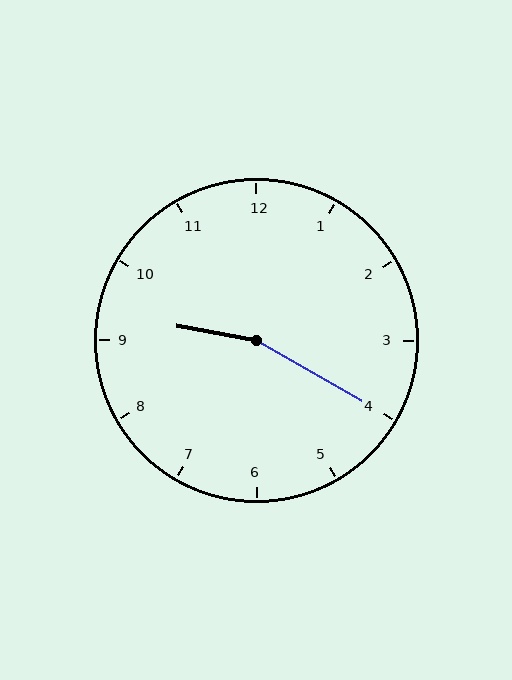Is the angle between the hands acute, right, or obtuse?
It is obtuse.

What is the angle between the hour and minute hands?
Approximately 160 degrees.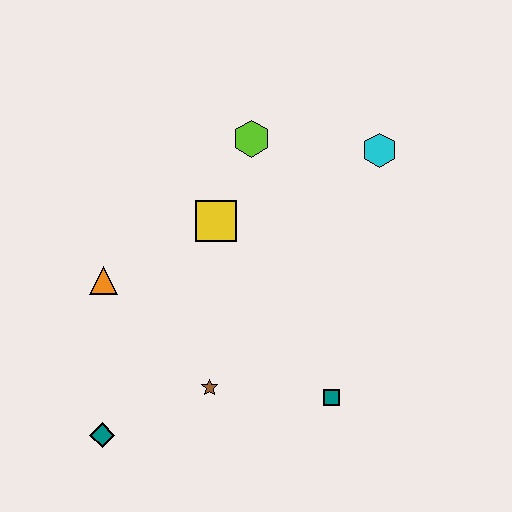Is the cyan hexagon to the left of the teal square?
No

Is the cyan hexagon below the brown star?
No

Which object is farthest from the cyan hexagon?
The teal diamond is farthest from the cyan hexagon.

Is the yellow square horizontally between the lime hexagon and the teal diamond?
Yes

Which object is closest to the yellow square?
The lime hexagon is closest to the yellow square.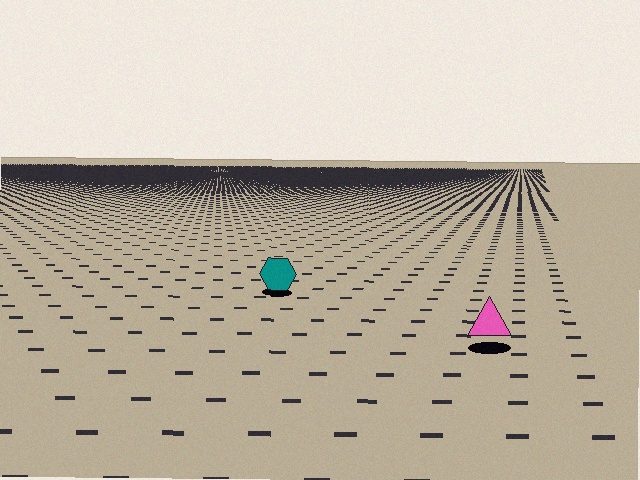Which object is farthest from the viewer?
The teal hexagon is farthest from the viewer. It appears smaller and the ground texture around it is denser.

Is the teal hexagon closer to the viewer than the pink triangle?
No. The pink triangle is closer — you can tell from the texture gradient: the ground texture is coarser near it.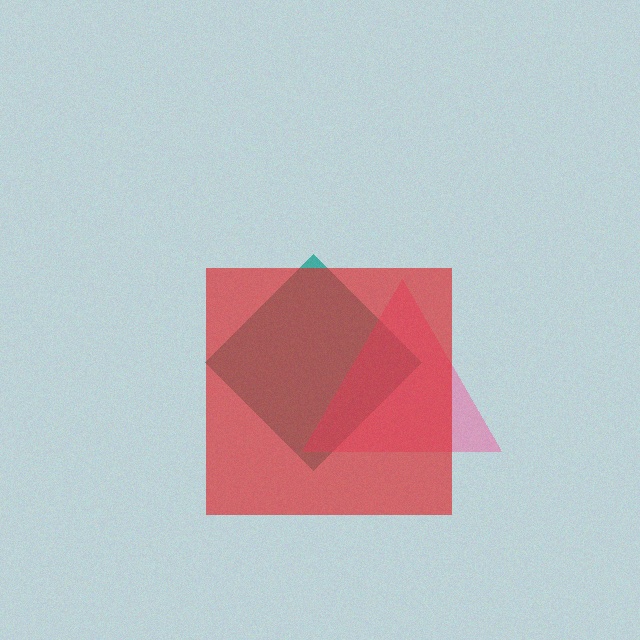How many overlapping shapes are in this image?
There are 3 overlapping shapes in the image.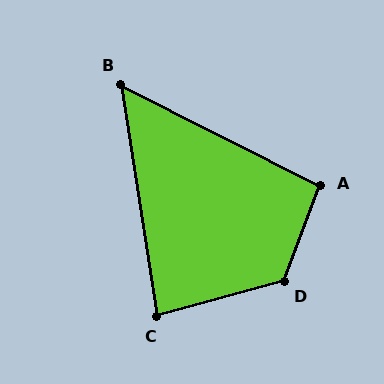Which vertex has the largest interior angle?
D, at approximately 126 degrees.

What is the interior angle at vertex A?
Approximately 96 degrees (obtuse).